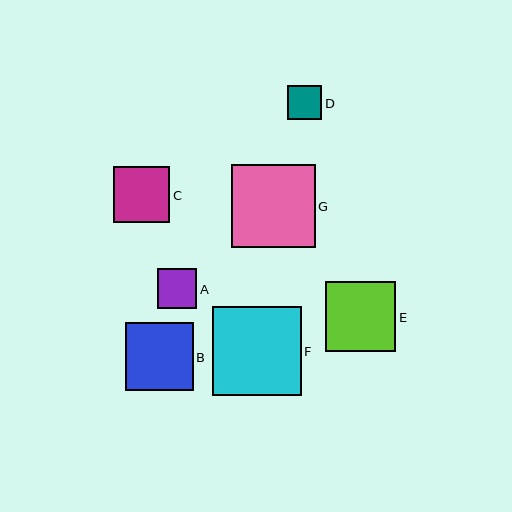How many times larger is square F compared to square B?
Square F is approximately 1.3 times the size of square B.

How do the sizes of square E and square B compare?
Square E and square B are approximately the same size.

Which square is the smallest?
Square D is the smallest with a size of approximately 34 pixels.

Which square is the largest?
Square F is the largest with a size of approximately 88 pixels.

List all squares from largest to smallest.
From largest to smallest: F, G, E, B, C, A, D.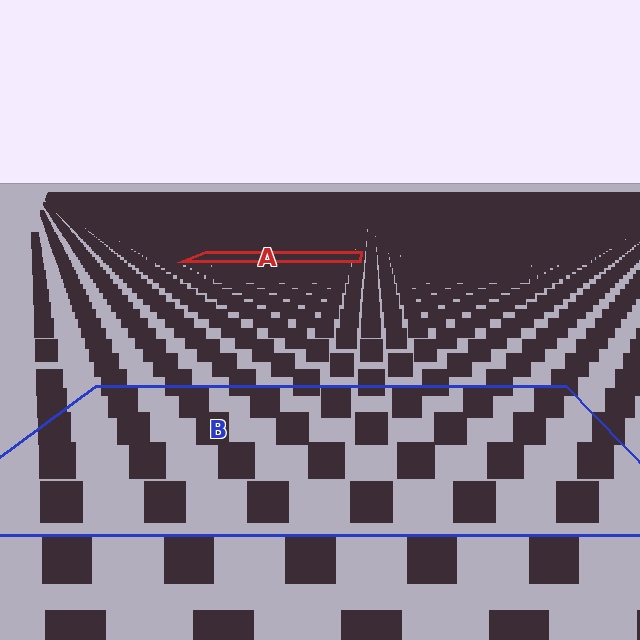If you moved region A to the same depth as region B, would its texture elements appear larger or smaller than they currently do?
They would appear larger. At a closer depth, the same texture elements are projected at a bigger on-screen size.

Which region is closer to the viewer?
Region B is closer. The texture elements there are larger and more spread out.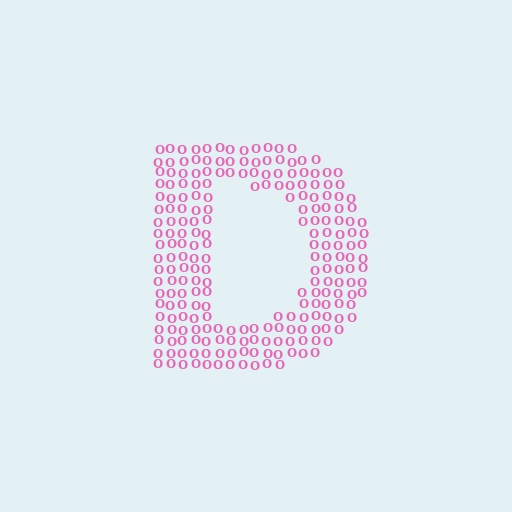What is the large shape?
The large shape is the letter D.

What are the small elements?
The small elements are letter O's.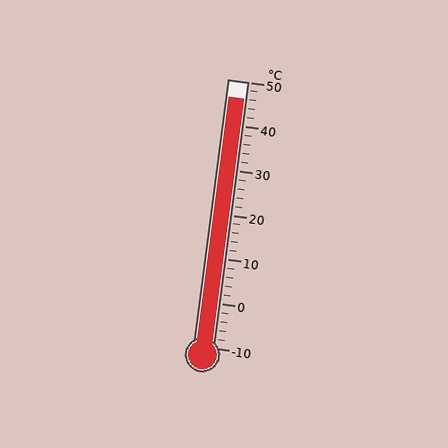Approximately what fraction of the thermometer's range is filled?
The thermometer is filled to approximately 95% of its range.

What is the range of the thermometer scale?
The thermometer scale ranges from -10°C to 50°C.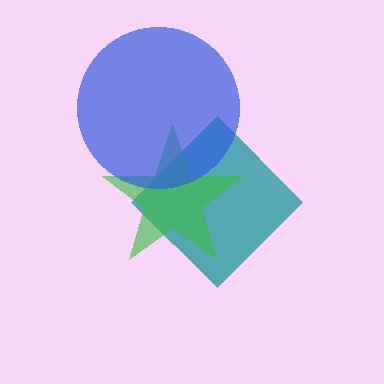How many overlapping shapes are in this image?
There are 3 overlapping shapes in the image.